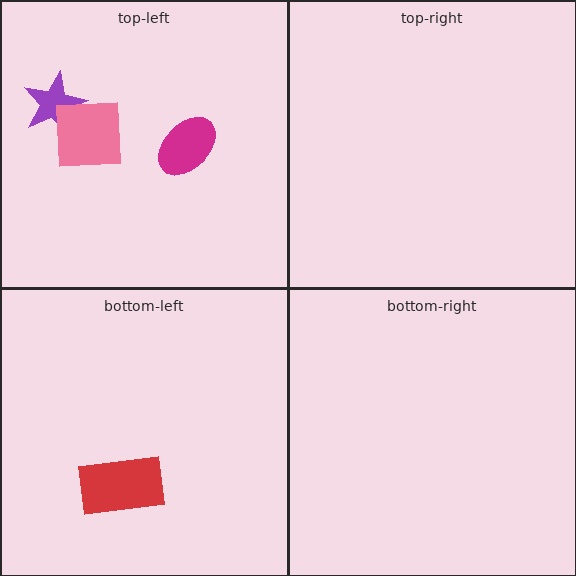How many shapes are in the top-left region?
3.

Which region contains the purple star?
The top-left region.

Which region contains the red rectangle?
The bottom-left region.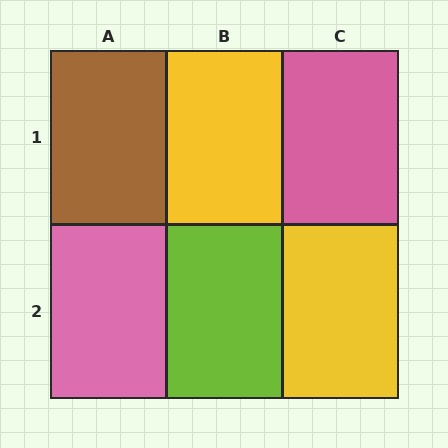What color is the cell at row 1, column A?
Brown.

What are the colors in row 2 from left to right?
Pink, lime, yellow.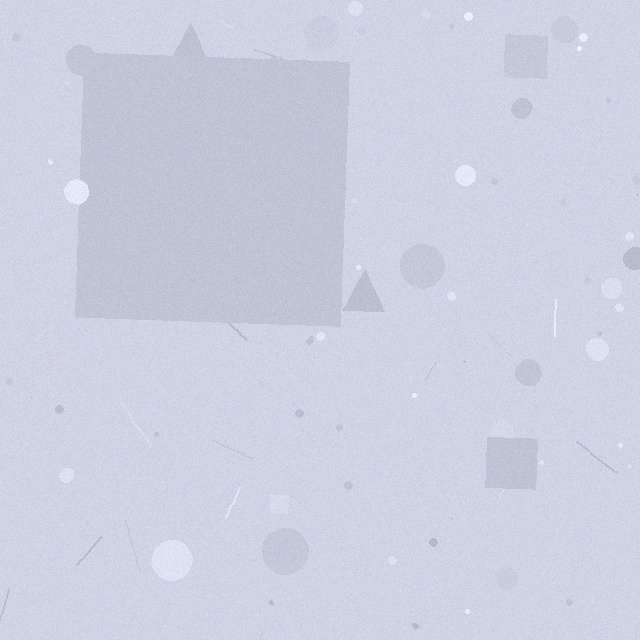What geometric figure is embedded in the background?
A square is embedded in the background.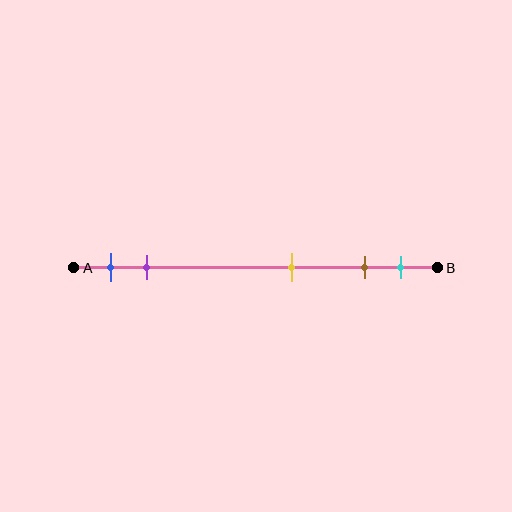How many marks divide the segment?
There are 5 marks dividing the segment.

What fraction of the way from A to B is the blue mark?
The blue mark is approximately 10% (0.1) of the way from A to B.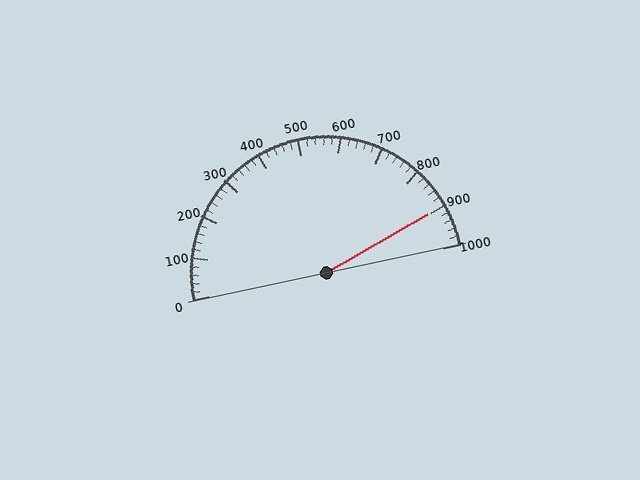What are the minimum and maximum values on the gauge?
The gauge ranges from 0 to 1000.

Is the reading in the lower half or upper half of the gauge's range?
The reading is in the upper half of the range (0 to 1000).